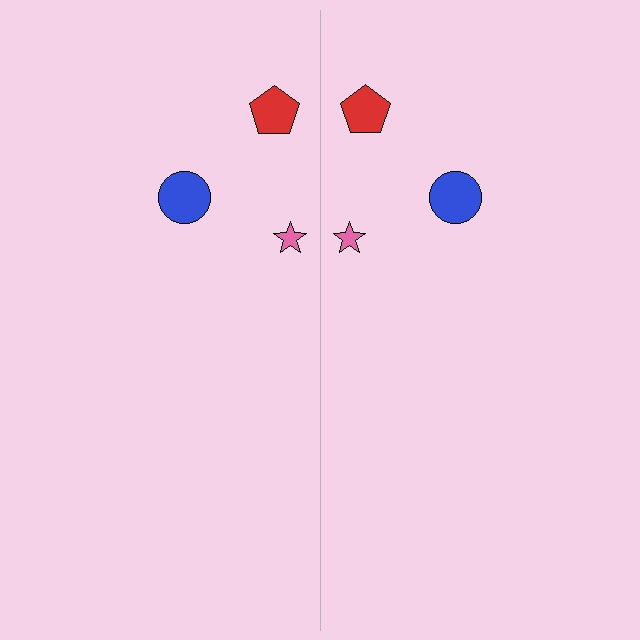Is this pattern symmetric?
Yes, this pattern has bilateral (reflection) symmetry.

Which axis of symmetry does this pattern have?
The pattern has a vertical axis of symmetry running through the center of the image.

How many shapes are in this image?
There are 6 shapes in this image.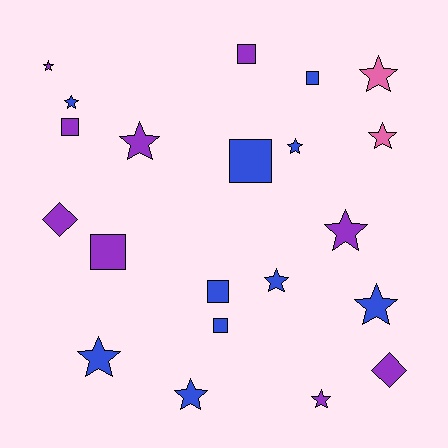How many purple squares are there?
There are 3 purple squares.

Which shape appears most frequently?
Star, with 12 objects.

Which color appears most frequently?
Blue, with 10 objects.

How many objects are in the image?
There are 21 objects.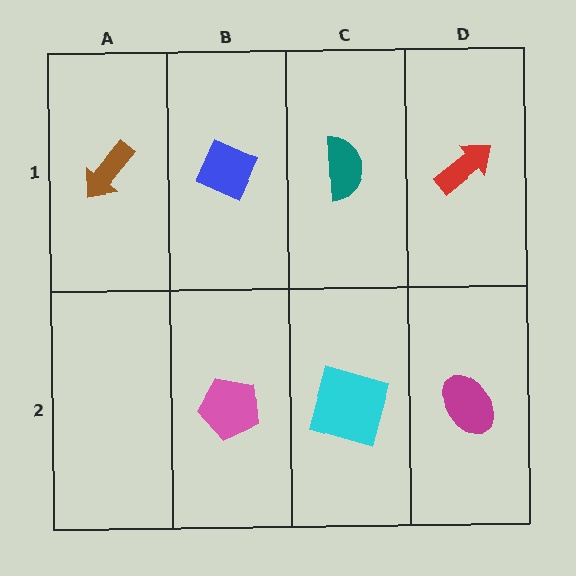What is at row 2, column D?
A magenta ellipse.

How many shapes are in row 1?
4 shapes.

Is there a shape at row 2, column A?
No, that cell is empty.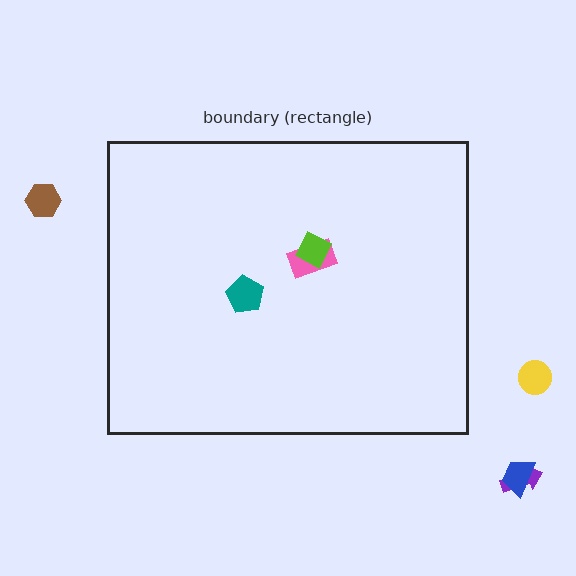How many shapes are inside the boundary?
3 inside, 4 outside.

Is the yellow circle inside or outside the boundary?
Outside.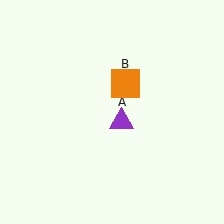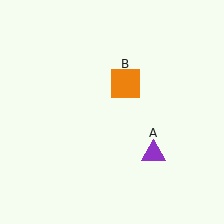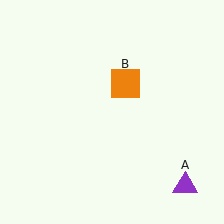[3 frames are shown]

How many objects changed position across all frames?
1 object changed position: purple triangle (object A).